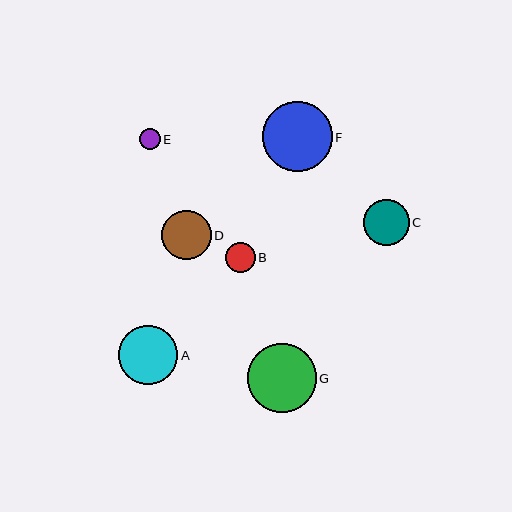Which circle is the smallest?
Circle E is the smallest with a size of approximately 21 pixels.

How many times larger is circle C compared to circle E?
Circle C is approximately 2.2 times the size of circle E.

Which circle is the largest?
Circle F is the largest with a size of approximately 70 pixels.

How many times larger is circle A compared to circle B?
Circle A is approximately 2.0 times the size of circle B.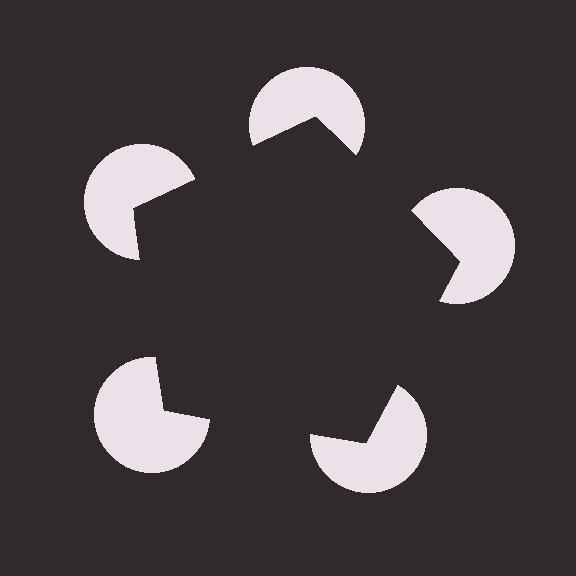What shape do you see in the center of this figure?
An illusory pentagon — its edges are inferred from the aligned wedge cuts in the pac-man discs, not physically drawn.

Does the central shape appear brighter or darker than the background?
It typically appears slightly darker than the background, even though no actual brightness change is drawn.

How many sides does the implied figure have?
5 sides.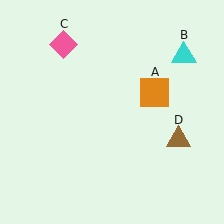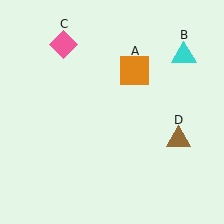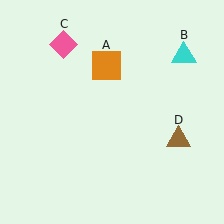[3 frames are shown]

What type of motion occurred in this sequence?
The orange square (object A) rotated counterclockwise around the center of the scene.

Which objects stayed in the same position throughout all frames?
Cyan triangle (object B) and pink diamond (object C) and brown triangle (object D) remained stationary.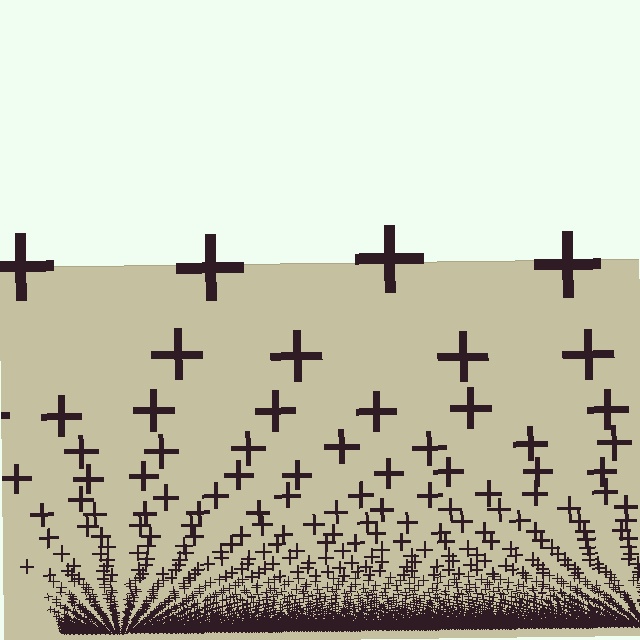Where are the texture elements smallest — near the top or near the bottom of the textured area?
Near the bottom.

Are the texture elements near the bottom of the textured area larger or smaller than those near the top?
Smaller. The gradient is inverted — elements near the bottom are smaller and denser.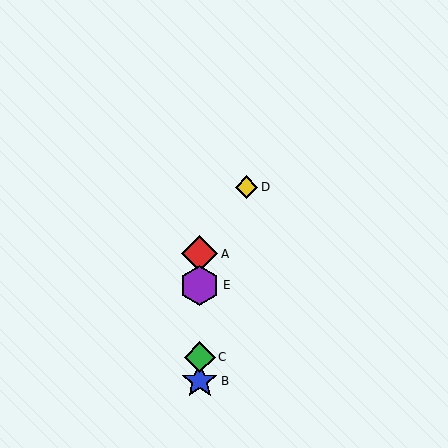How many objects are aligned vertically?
4 objects (A, B, C, E) are aligned vertically.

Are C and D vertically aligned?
No, C is at x≈200 and D is at x≈246.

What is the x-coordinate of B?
Object B is at x≈200.